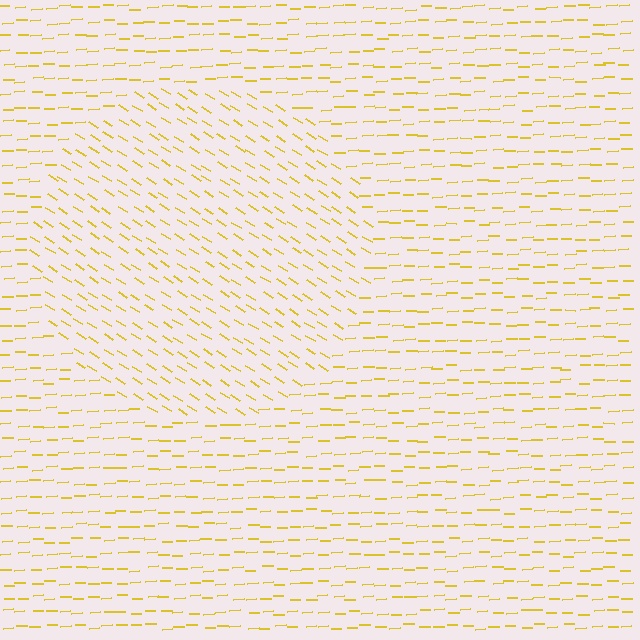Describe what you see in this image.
The image is filled with small yellow line segments. A circle region in the image has lines oriented differently from the surrounding lines, creating a visible texture boundary.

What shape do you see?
I see a circle.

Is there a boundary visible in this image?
Yes, there is a texture boundary formed by a change in line orientation.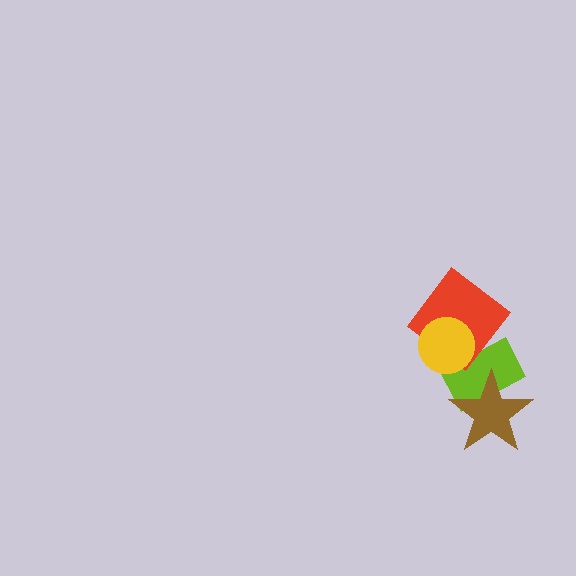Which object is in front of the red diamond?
The yellow circle is in front of the red diamond.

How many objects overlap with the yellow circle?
2 objects overlap with the yellow circle.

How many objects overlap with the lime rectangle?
3 objects overlap with the lime rectangle.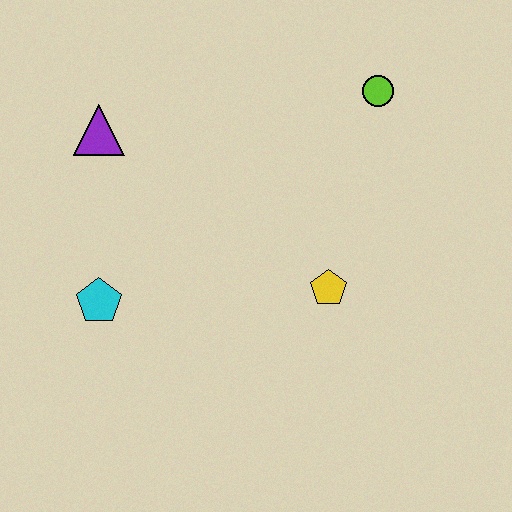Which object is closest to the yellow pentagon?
The lime circle is closest to the yellow pentagon.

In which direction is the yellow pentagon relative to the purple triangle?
The yellow pentagon is to the right of the purple triangle.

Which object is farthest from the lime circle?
The cyan pentagon is farthest from the lime circle.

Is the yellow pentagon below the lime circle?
Yes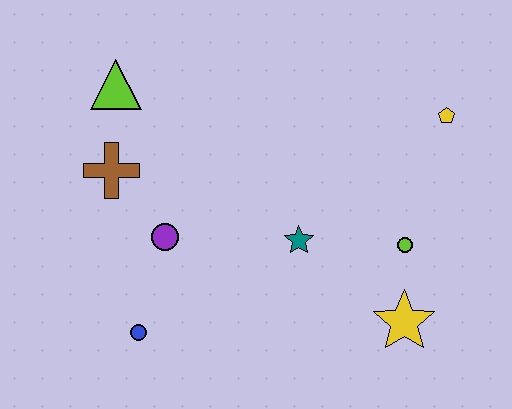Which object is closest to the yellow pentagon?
The lime circle is closest to the yellow pentagon.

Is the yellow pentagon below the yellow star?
No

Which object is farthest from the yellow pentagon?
The blue circle is farthest from the yellow pentagon.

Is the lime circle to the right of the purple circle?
Yes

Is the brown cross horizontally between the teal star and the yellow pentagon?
No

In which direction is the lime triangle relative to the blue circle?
The lime triangle is above the blue circle.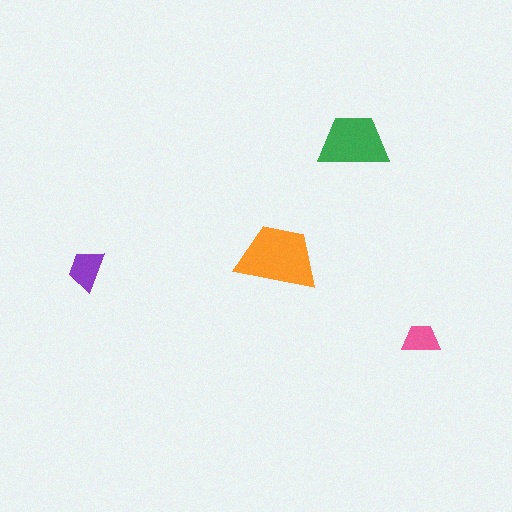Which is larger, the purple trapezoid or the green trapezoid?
The green one.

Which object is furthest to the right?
The pink trapezoid is rightmost.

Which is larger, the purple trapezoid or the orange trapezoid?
The orange one.